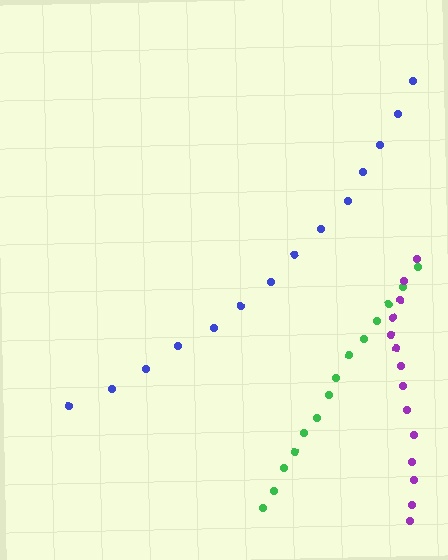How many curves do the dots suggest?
There are 3 distinct paths.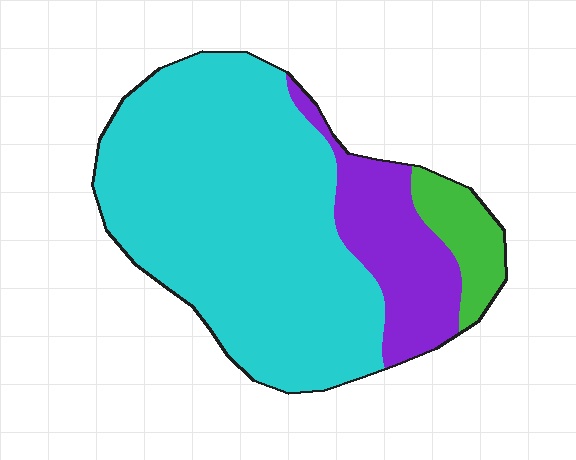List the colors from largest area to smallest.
From largest to smallest: cyan, purple, green.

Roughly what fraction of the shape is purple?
Purple covers 19% of the shape.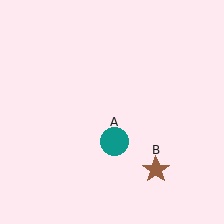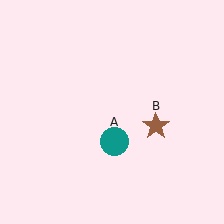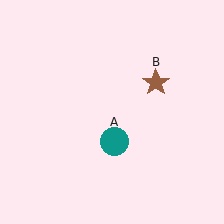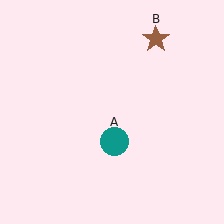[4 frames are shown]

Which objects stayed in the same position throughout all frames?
Teal circle (object A) remained stationary.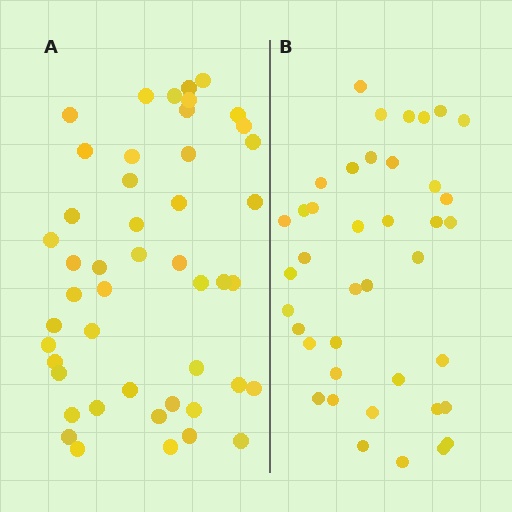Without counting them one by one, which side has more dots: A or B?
Region A (the left region) has more dots.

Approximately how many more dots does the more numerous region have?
Region A has roughly 8 or so more dots than region B.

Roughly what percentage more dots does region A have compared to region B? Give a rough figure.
About 20% more.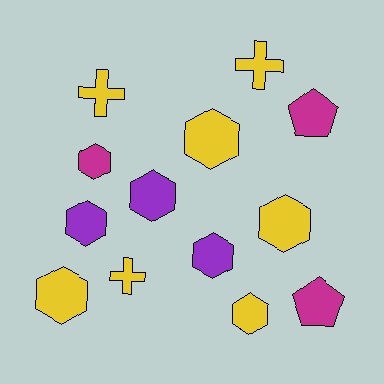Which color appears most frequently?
Yellow, with 7 objects.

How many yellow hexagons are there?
There are 4 yellow hexagons.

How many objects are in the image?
There are 13 objects.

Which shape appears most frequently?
Hexagon, with 8 objects.